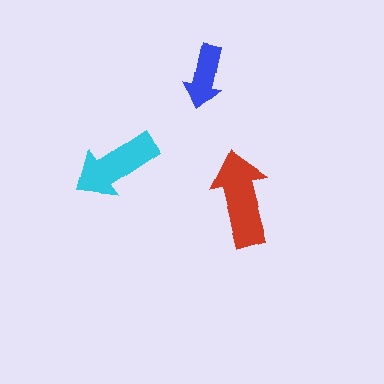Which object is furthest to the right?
The red arrow is rightmost.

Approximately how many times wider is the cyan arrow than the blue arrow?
About 1.5 times wider.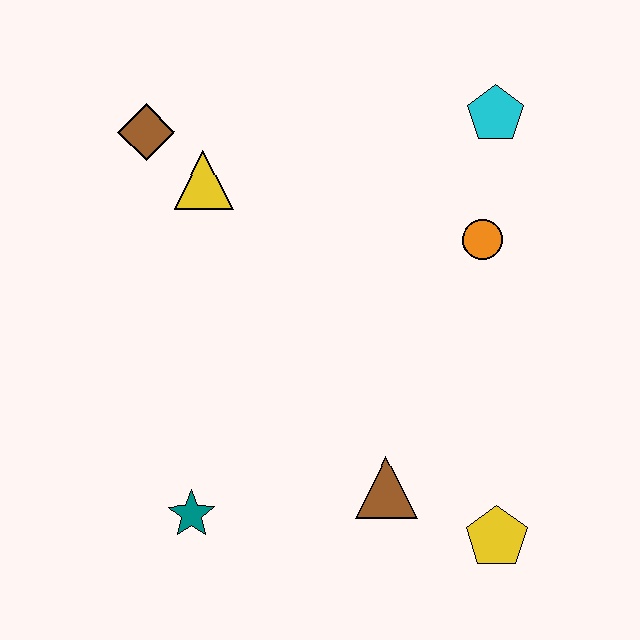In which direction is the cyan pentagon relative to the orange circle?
The cyan pentagon is above the orange circle.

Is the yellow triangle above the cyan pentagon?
No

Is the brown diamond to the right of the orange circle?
No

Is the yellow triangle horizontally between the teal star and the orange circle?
Yes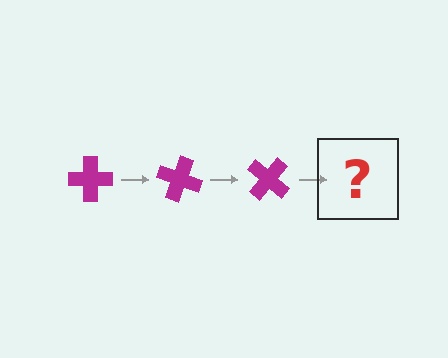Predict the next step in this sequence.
The next step is a magenta cross rotated 60 degrees.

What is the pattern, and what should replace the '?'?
The pattern is that the cross rotates 20 degrees each step. The '?' should be a magenta cross rotated 60 degrees.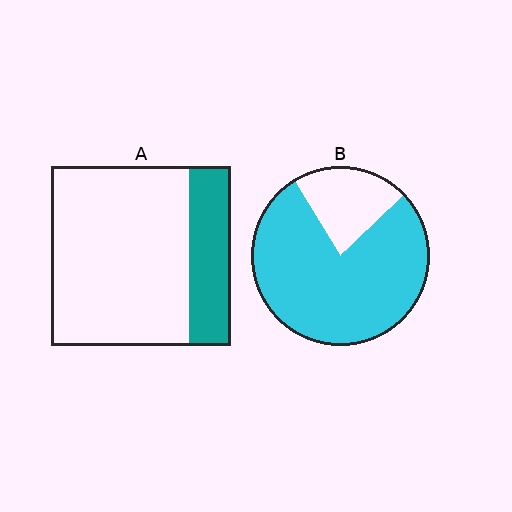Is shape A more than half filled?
No.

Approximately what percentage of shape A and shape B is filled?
A is approximately 25% and B is approximately 80%.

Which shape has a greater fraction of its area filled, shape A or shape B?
Shape B.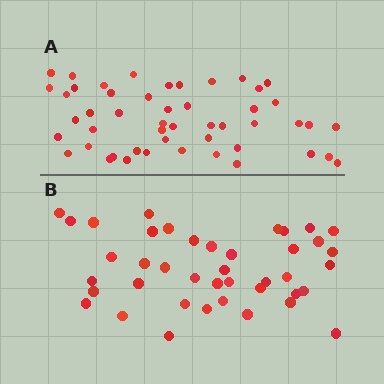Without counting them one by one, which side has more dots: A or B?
Region A (the top region) has more dots.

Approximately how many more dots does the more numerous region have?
Region A has roughly 8 or so more dots than region B.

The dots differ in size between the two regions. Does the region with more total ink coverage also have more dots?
No. Region B has more total ink coverage because its dots are larger, but region A actually contains more individual dots. Total area can be misleading — the number of items is what matters here.